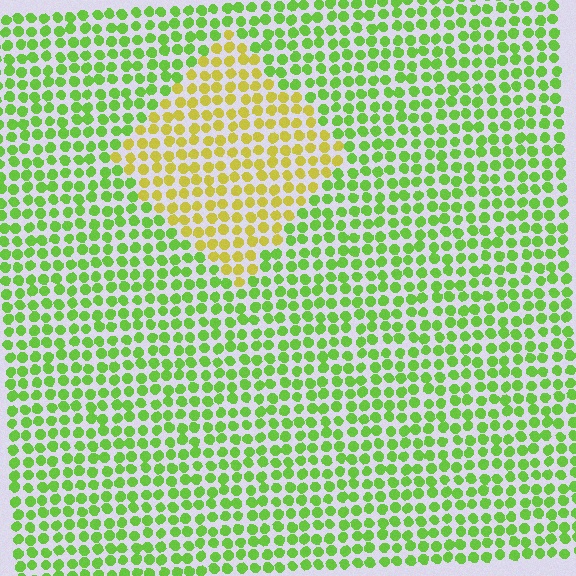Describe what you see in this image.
The image is filled with small lime elements in a uniform arrangement. A diamond-shaped region is visible where the elements are tinted to a slightly different hue, forming a subtle color boundary.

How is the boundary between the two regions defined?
The boundary is defined purely by a slight shift in hue (about 45 degrees). Spacing, size, and orientation are identical on both sides.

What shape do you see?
I see a diamond.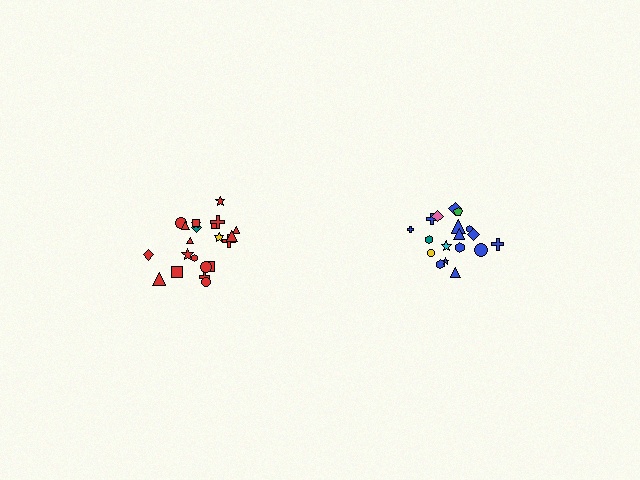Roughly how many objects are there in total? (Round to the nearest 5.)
Roughly 40 objects in total.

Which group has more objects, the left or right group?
The left group.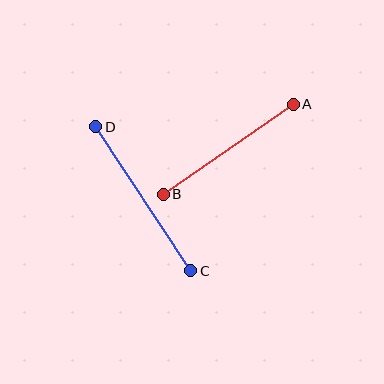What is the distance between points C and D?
The distance is approximately 172 pixels.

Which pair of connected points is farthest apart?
Points C and D are farthest apart.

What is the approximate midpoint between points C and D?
The midpoint is at approximately (143, 199) pixels.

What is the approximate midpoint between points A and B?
The midpoint is at approximately (228, 149) pixels.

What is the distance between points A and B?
The distance is approximately 158 pixels.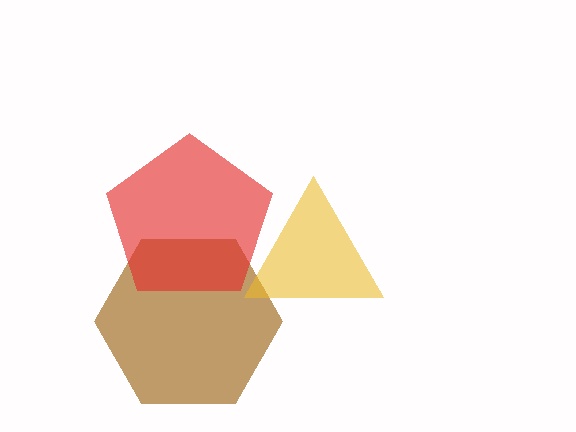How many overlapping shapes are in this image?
There are 3 overlapping shapes in the image.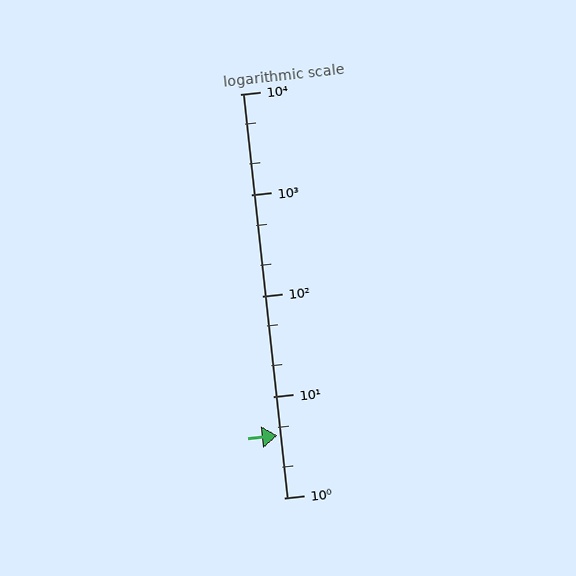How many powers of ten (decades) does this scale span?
The scale spans 4 decades, from 1 to 10000.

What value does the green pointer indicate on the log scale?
The pointer indicates approximately 4.1.